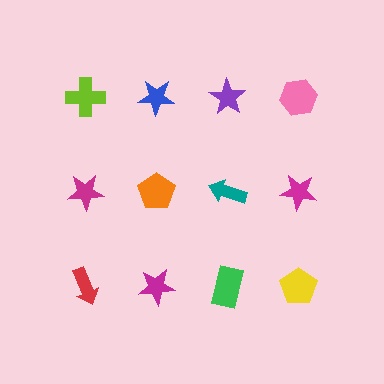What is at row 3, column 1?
A red arrow.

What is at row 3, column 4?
A yellow pentagon.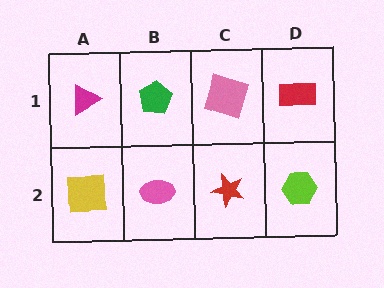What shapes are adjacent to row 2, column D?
A red rectangle (row 1, column D), a red star (row 2, column C).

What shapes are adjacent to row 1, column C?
A red star (row 2, column C), a green pentagon (row 1, column B), a red rectangle (row 1, column D).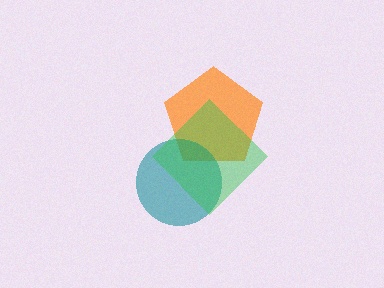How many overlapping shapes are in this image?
There are 3 overlapping shapes in the image.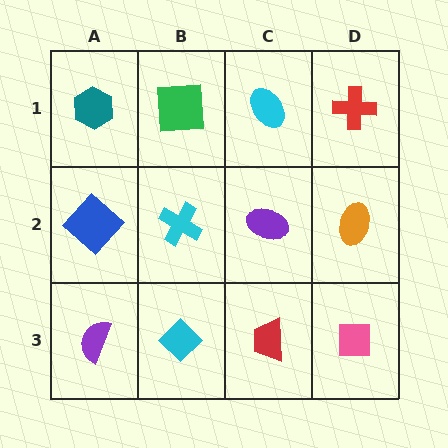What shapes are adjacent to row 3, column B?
A cyan cross (row 2, column B), a purple semicircle (row 3, column A), a red trapezoid (row 3, column C).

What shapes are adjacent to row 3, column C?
A purple ellipse (row 2, column C), a cyan diamond (row 3, column B), a pink square (row 3, column D).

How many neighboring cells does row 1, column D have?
2.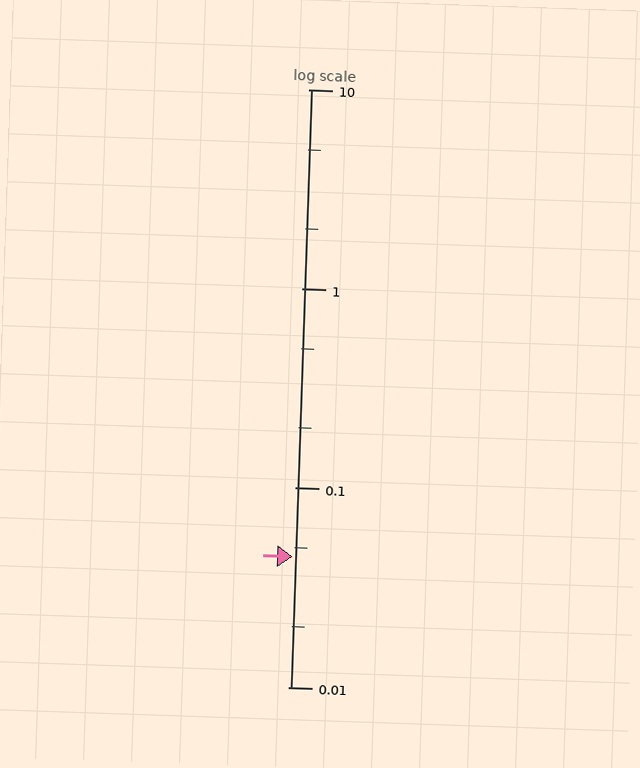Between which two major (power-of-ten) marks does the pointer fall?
The pointer is between 0.01 and 0.1.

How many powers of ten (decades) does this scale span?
The scale spans 3 decades, from 0.01 to 10.